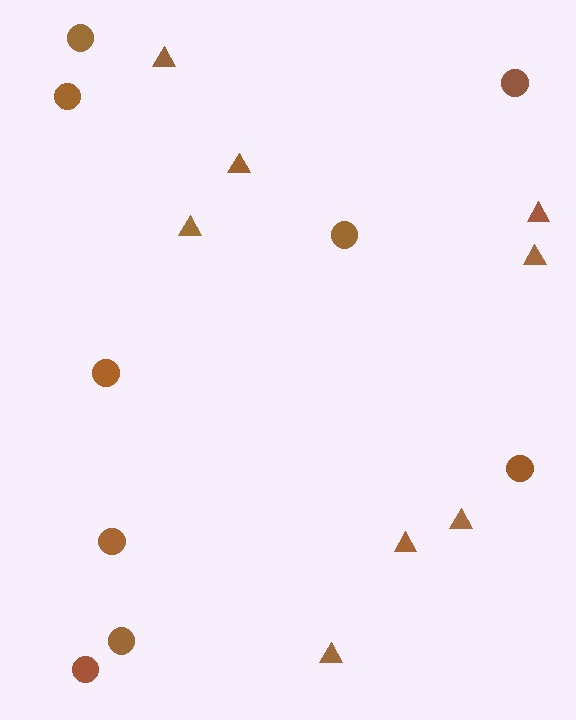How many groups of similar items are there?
There are 2 groups: one group of circles (9) and one group of triangles (8).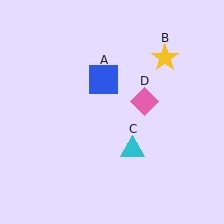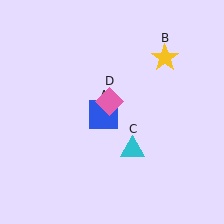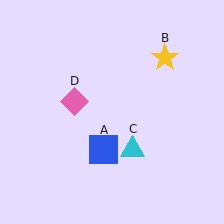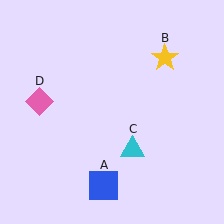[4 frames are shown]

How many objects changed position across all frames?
2 objects changed position: blue square (object A), pink diamond (object D).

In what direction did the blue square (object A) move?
The blue square (object A) moved down.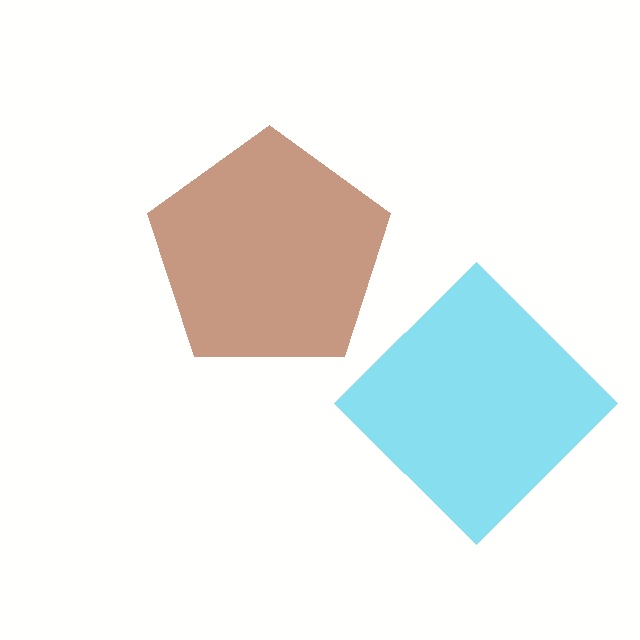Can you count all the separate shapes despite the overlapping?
Yes, there are 2 separate shapes.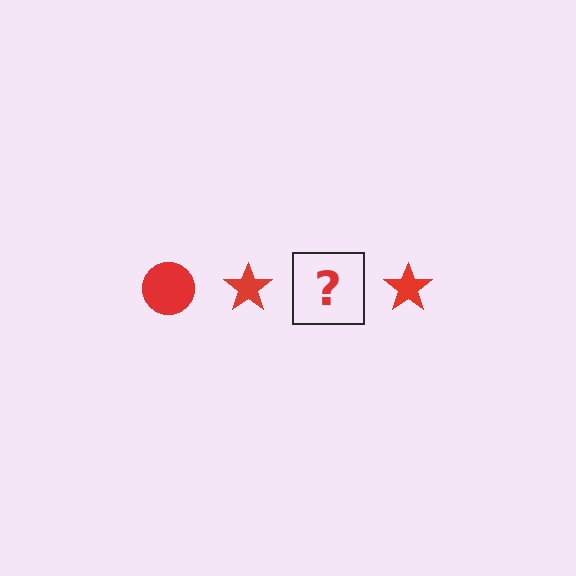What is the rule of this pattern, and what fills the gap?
The rule is that the pattern cycles through circle, star shapes in red. The gap should be filled with a red circle.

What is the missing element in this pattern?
The missing element is a red circle.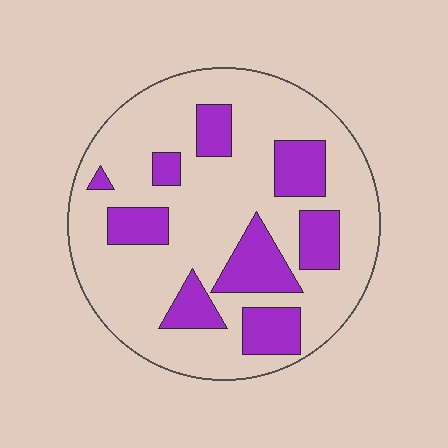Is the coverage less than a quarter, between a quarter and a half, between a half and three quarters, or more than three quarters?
Between a quarter and a half.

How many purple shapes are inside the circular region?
9.